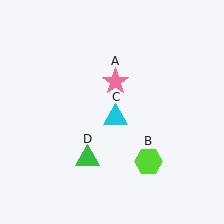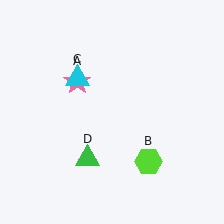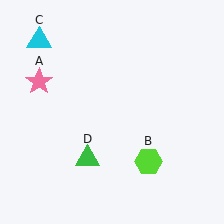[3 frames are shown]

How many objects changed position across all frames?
2 objects changed position: pink star (object A), cyan triangle (object C).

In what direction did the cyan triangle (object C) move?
The cyan triangle (object C) moved up and to the left.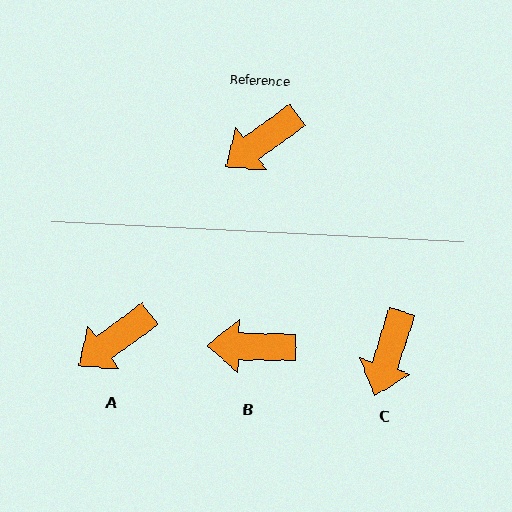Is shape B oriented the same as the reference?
No, it is off by about 37 degrees.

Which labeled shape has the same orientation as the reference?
A.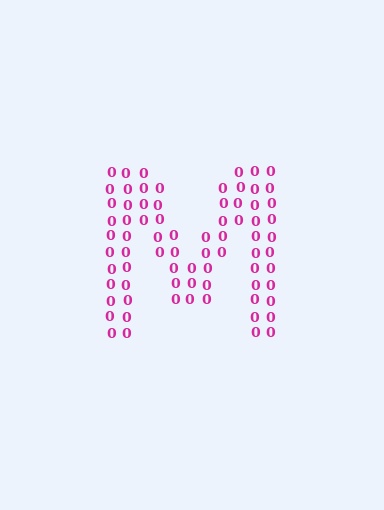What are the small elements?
The small elements are digit 0's.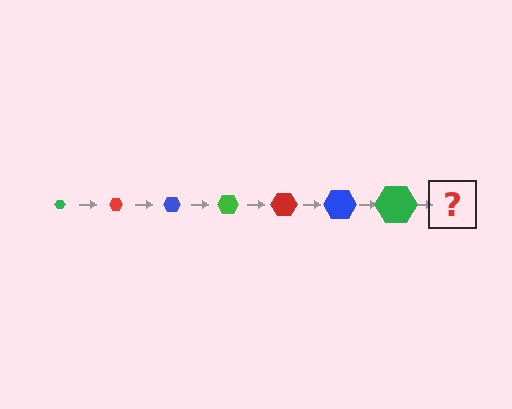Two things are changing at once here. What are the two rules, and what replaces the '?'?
The two rules are that the hexagon grows larger each step and the color cycles through green, red, and blue. The '?' should be a red hexagon, larger than the previous one.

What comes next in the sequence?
The next element should be a red hexagon, larger than the previous one.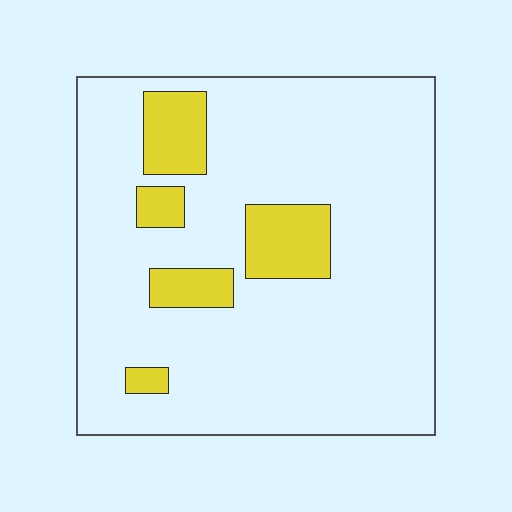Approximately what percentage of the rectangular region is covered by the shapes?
Approximately 15%.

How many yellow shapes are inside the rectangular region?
5.